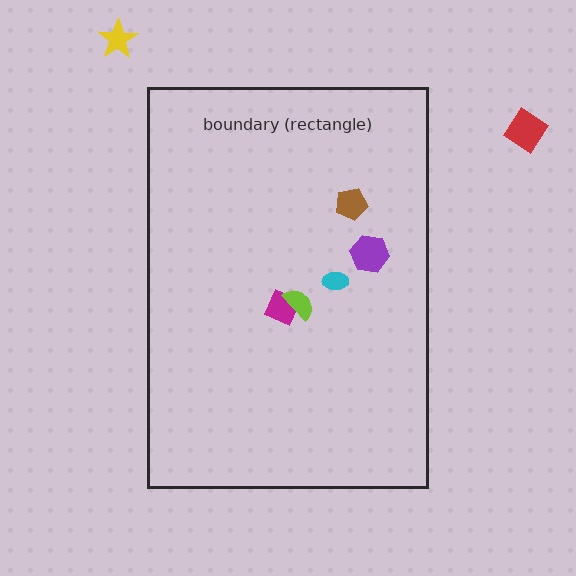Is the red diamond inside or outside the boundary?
Outside.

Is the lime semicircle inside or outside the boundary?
Inside.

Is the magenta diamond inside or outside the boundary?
Inside.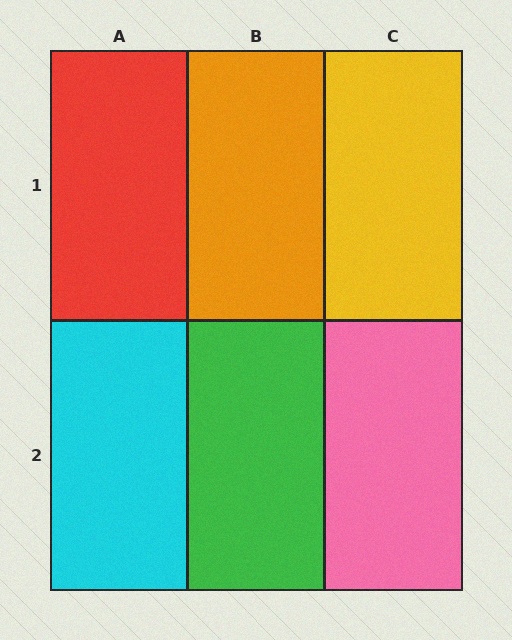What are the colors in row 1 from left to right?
Red, orange, yellow.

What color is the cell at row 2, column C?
Pink.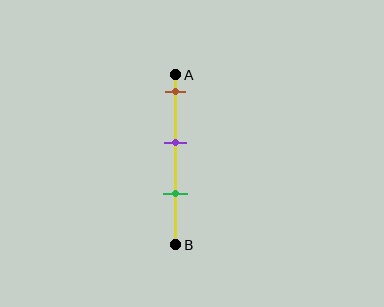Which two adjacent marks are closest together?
The purple and green marks are the closest adjacent pair.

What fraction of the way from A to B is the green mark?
The green mark is approximately 70% (0.7) of the way from A to B.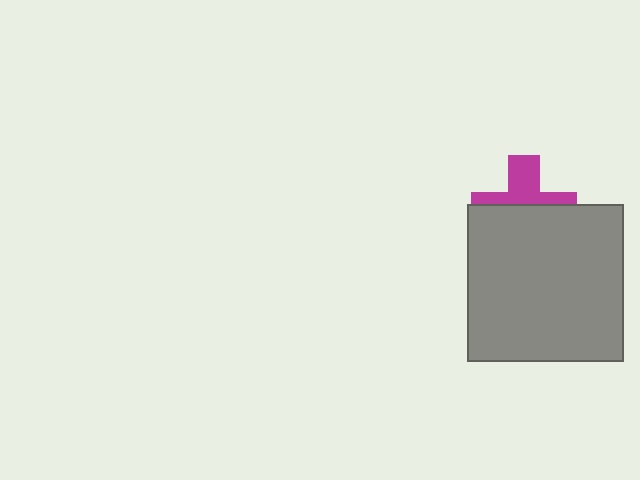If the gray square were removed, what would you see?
You would see the complete magenta cross.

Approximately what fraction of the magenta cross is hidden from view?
Roughly 58% of the magenta cross is hidden behind the gray square.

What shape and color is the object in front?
The object in front is a gray square.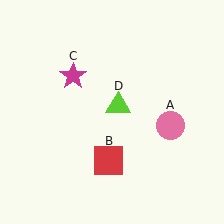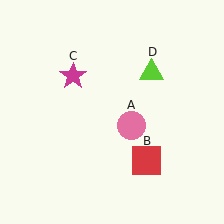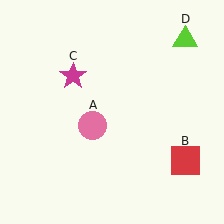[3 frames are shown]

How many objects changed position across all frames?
3 objects changed position: pink circle (object A), red square (object B), lime triangle (object D).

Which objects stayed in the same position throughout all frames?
Magenta star (object C) remained stationary.